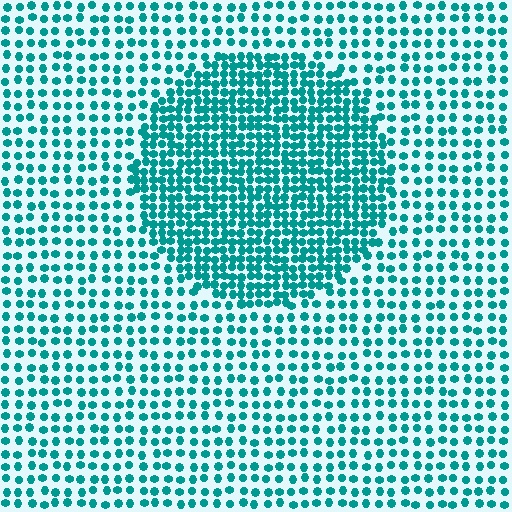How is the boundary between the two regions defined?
The boundary is defined by a change in element density (approximately 2.0x ratio). All elements are the same color, size, and shape.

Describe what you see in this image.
The image contains small teal elements arranged at two different densities. A circle-shaped region is visible where the elements are more densely packed than the surrounding area.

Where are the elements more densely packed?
The elements are more densely packed inside the circle boundary.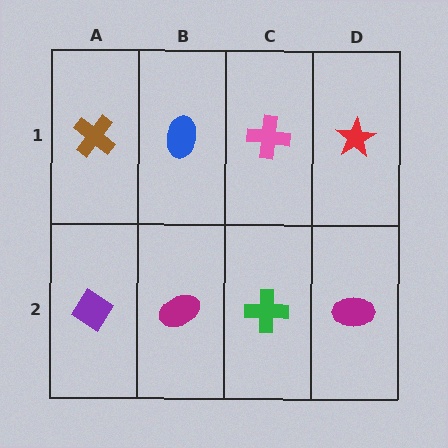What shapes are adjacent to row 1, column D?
A magenta ellipse (row 2, column D), a pink cross (row 1, column C).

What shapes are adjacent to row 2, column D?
A red star (row 1, column D), a green cross (row 2, column C).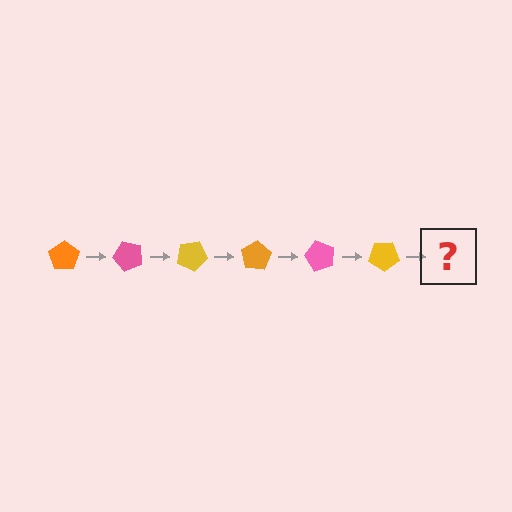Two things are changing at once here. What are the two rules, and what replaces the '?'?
The two rules are that it rotates 50 degrees each step and the color cycles through orange, pink, and yellow. The '?' should be an orange pentagon, rotated 300 degrees from the start.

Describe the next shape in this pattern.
It should be an orange pentagon, rotated 300 degrees from the start.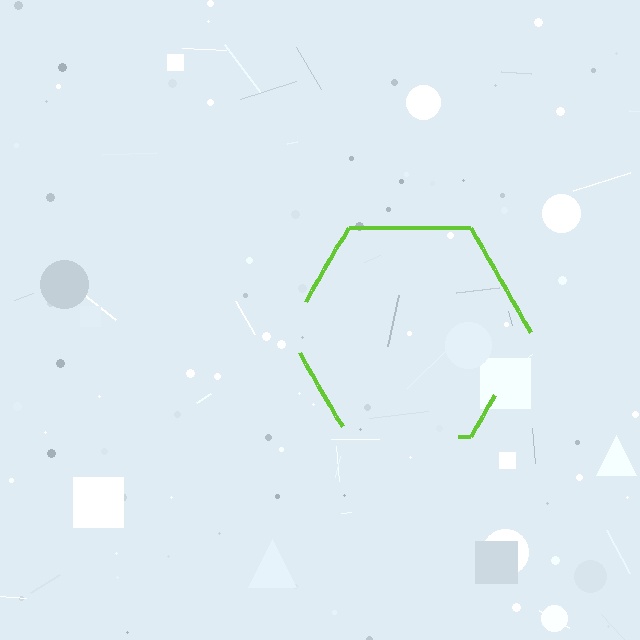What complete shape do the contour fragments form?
The contour fragments form a hexagon.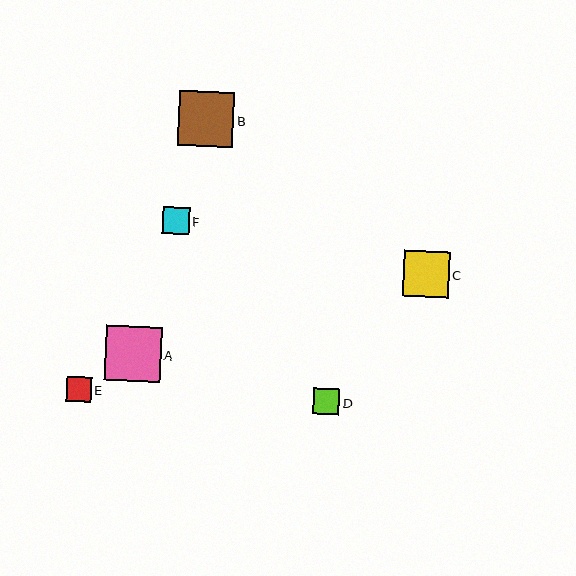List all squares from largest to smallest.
From largest to smallest: A, B, C, F, D, E.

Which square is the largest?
Square A is the largest with a size of approximately 55 pixels.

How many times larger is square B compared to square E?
Square B is approximately 2.2 times the size of square E.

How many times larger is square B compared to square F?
Square B is approximately 2.1 times the size of square F.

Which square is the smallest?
Square E is the smallest with a size of approximately 25 pixels.